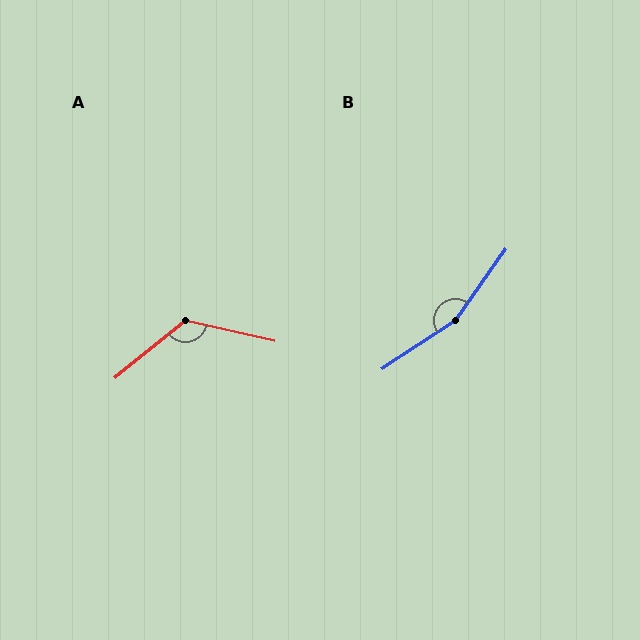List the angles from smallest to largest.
A (128°), B (158°).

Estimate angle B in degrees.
Approximately 158 degrees.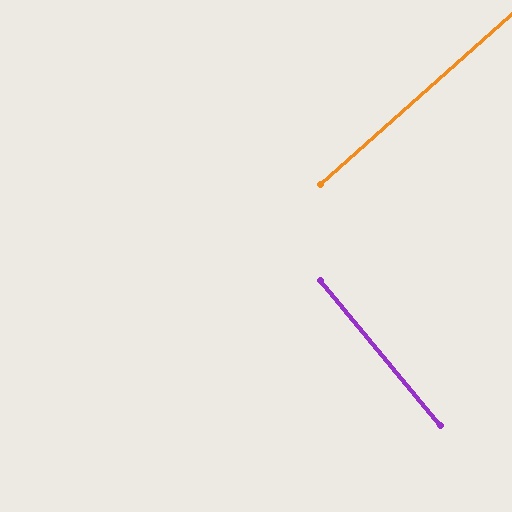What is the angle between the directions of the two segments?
Approximately 88 degrees.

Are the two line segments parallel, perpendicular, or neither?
Perpendicular — they meet at approximately 88°.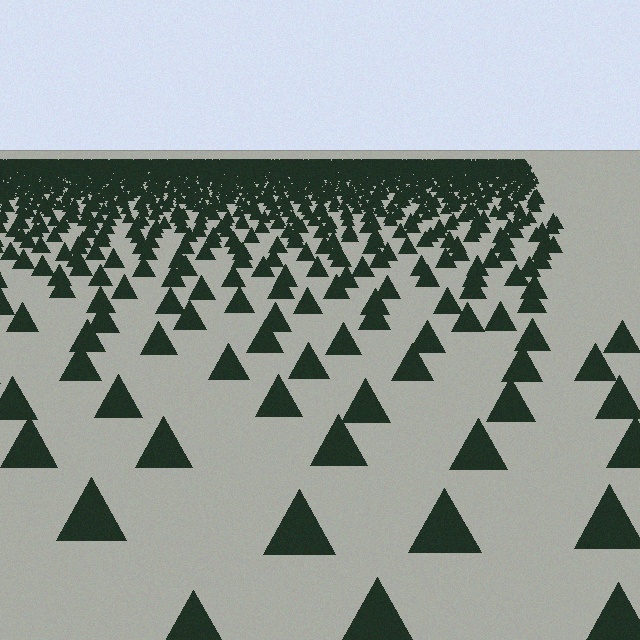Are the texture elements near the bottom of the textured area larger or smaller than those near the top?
Larger. Near the bottom, elements are closer to the viewer and appear at a bigger on-screen size.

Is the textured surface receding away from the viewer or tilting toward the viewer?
The surface is receding away from the viewer. Texture elements get smaller and denser toward the top.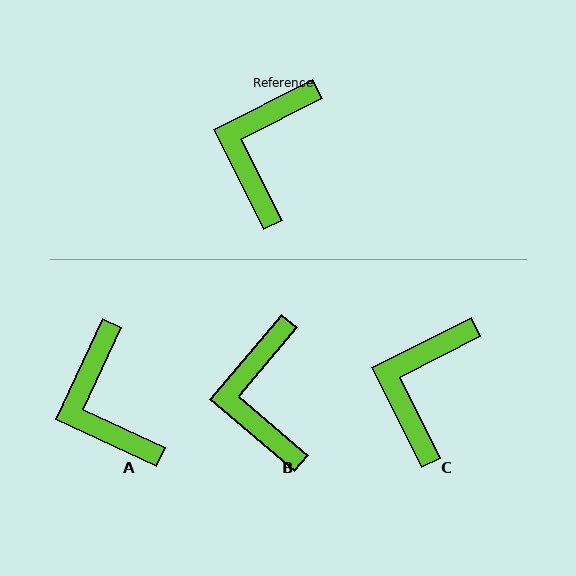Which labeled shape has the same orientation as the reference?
C.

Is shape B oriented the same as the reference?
No, it is off by about 23 degrees.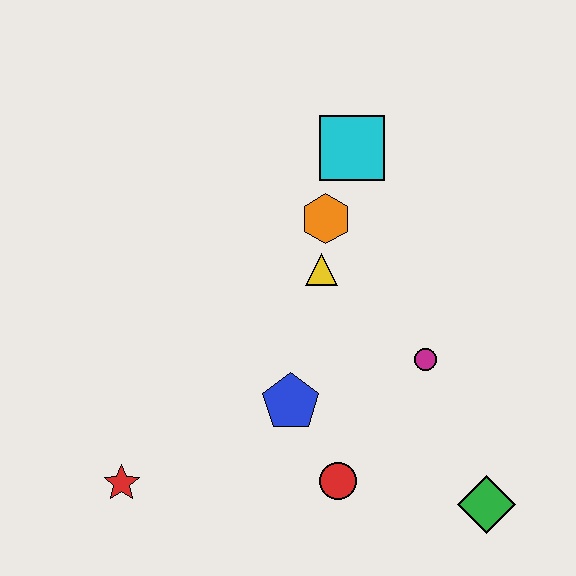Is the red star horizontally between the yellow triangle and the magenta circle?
No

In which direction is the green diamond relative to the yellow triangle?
The green diamond is below the yellow triangle.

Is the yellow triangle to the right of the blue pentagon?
Yes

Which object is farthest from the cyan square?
The red star is farthest from the cyan square.